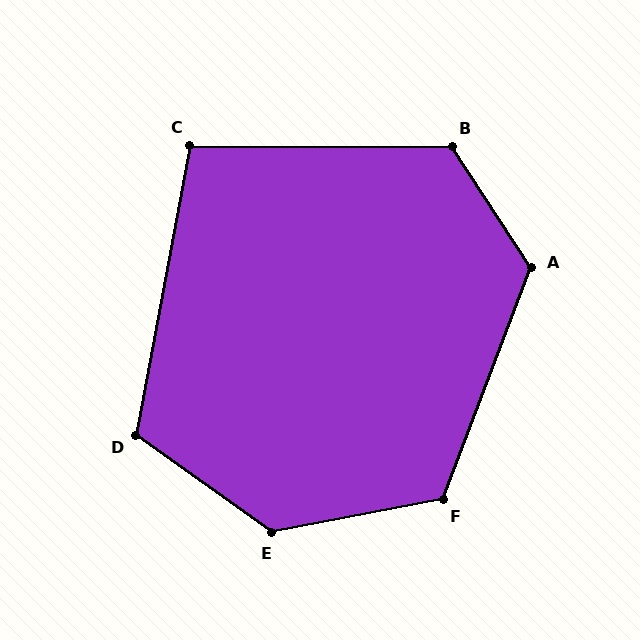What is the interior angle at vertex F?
Approximately 122 degrees (obtuse).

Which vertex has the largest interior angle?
E, at approximately 134 degrees.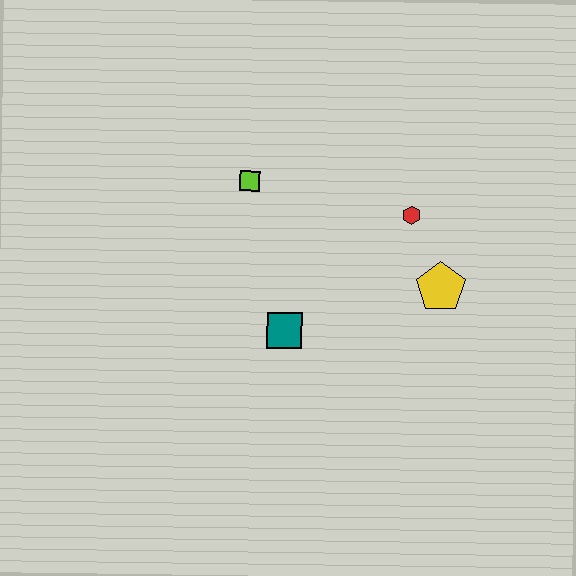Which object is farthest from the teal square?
The red hexagon is farthest from the teal square.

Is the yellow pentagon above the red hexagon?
No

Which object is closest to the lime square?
The teal square is closest to the lime square.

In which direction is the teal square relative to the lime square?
The teal square is below the lime square.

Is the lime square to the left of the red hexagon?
Yes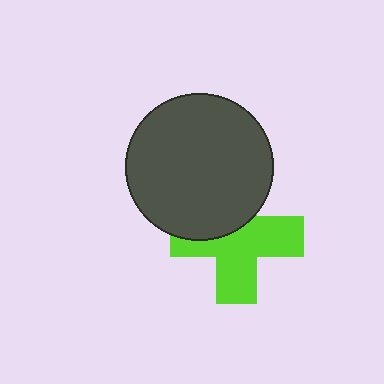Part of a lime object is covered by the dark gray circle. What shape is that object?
It is a cross.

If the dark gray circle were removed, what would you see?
You would see the complete lime cross.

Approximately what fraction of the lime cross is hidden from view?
Roughly 38% of the lime cross is hidden behind the dark gray circle.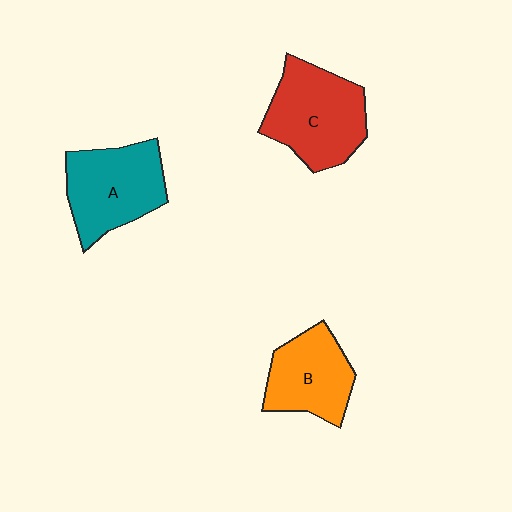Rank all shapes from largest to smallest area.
From largest to smallest: C (red), A (teal), B (orange).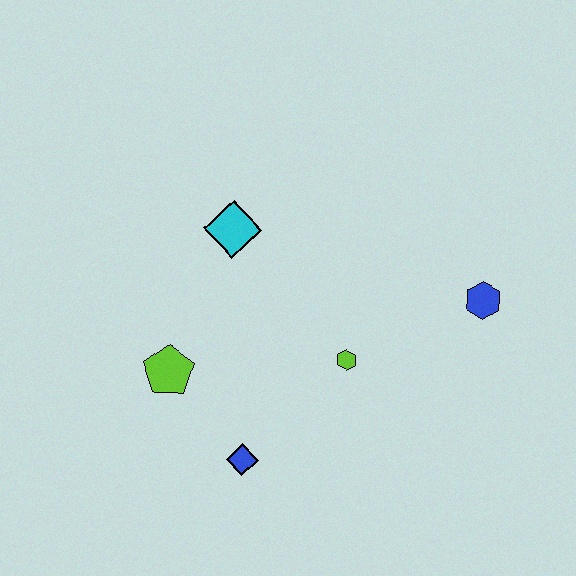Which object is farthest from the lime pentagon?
The blue hexagon is farthest from the lime pentagon.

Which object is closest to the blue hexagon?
The lime hexagon is closest to the blue hexagon.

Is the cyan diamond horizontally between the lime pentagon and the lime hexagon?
Yes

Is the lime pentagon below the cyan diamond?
Yes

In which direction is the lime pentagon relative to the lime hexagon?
The lime pentagon is to the left of the lime hexagon.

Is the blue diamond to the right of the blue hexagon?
No